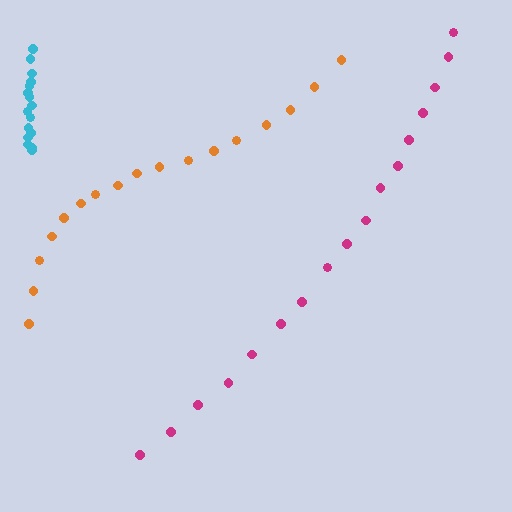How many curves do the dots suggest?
There are 3 distinct paths.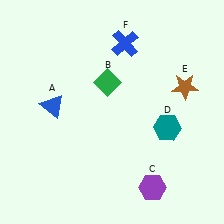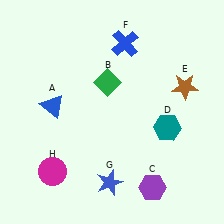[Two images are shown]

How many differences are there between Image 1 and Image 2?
There are 2 differences between the two images.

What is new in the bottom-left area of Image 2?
A magenta circle (H) was added in the bottom-left area of Image 2.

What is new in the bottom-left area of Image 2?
A blue star (G) was added in the bottom-left area of Image 2.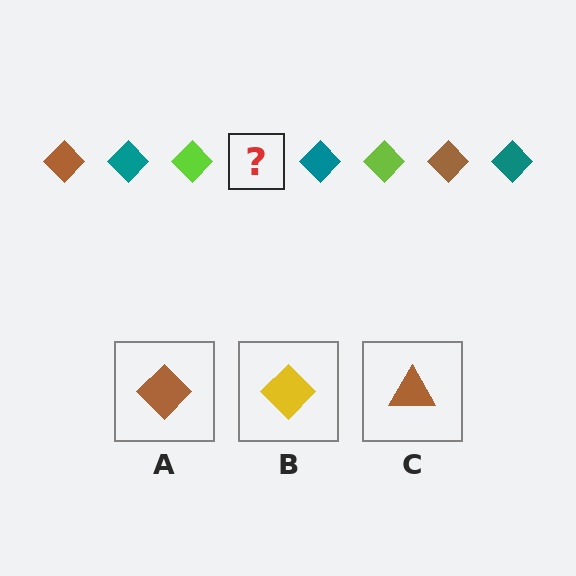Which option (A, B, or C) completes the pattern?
A.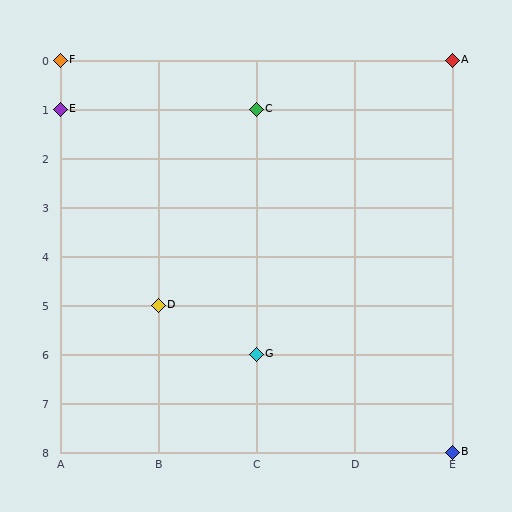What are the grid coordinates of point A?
Point A is at grid coordinates (E, 0).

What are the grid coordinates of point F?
Point F is at grid coordinates (A, 0).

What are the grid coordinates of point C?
Point C is at grid coordinates (C, 1).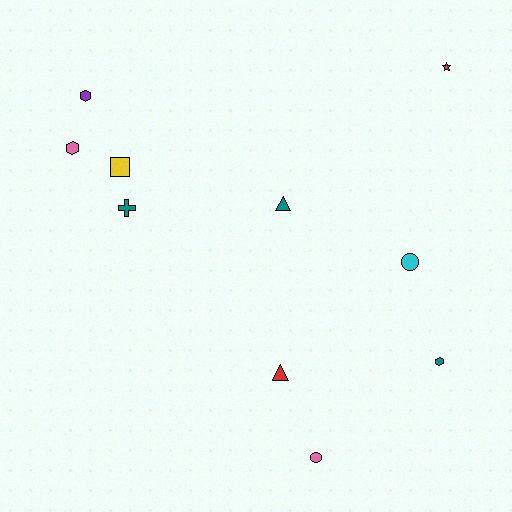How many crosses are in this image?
There is 1 cross.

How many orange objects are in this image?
There are no orange objects.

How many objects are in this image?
There are 10 objects.